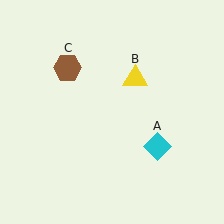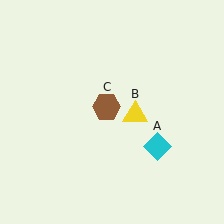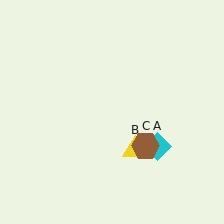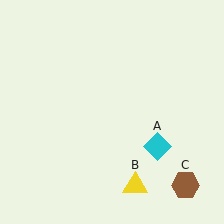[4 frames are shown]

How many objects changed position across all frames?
2 objects changed position: yellow triangle (object B), brown hexagon (object C).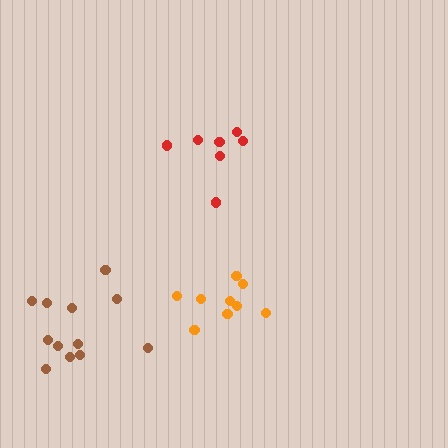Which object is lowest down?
The brown cluster is bottommost.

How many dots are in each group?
Group 1: 7 dots, Group 2: 10 dots, Group 3: 12 dots (29 total).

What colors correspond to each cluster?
The clusters are colored: red, orange, brown.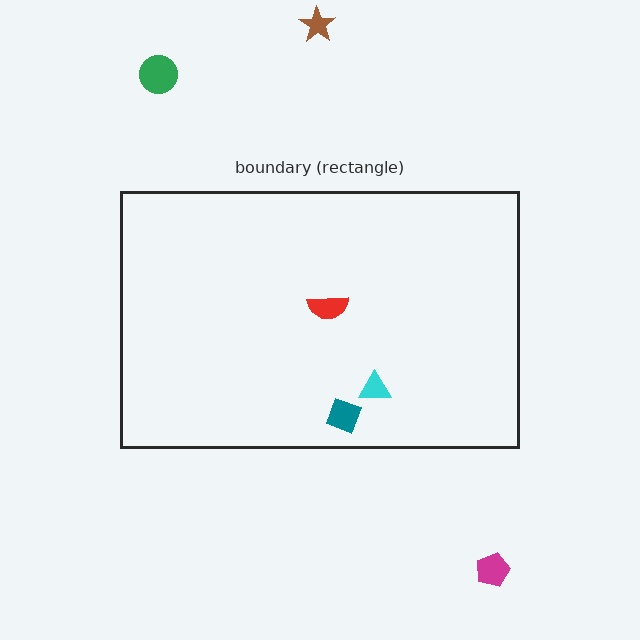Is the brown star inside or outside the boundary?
Outside.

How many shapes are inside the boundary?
3 inside, 3 outside.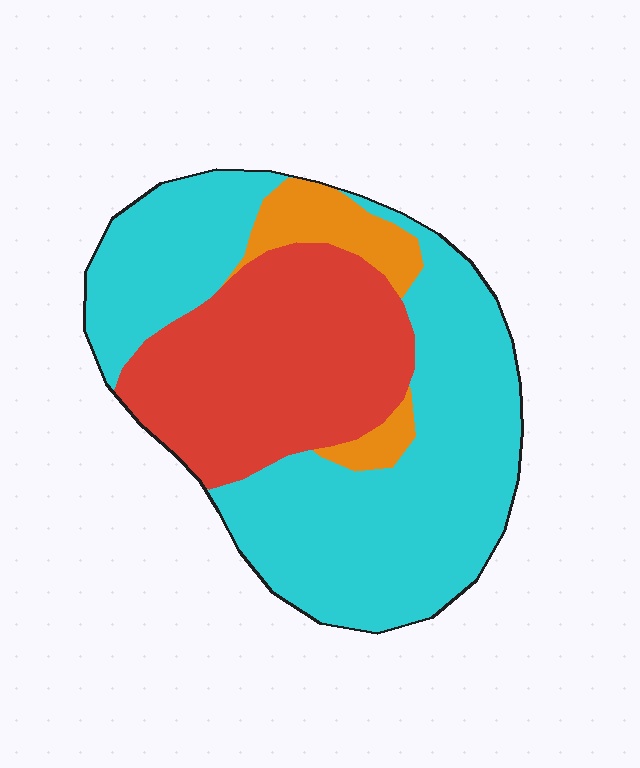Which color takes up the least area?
Orange, at roughly 10%.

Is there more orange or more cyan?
Cyan.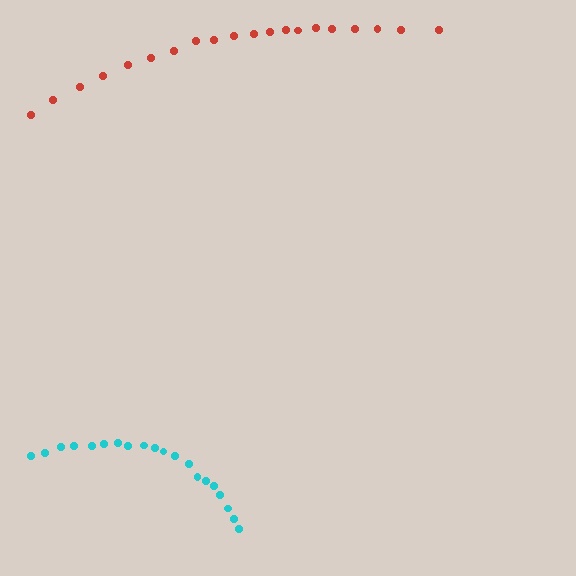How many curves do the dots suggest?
There are 2 distinct paths.